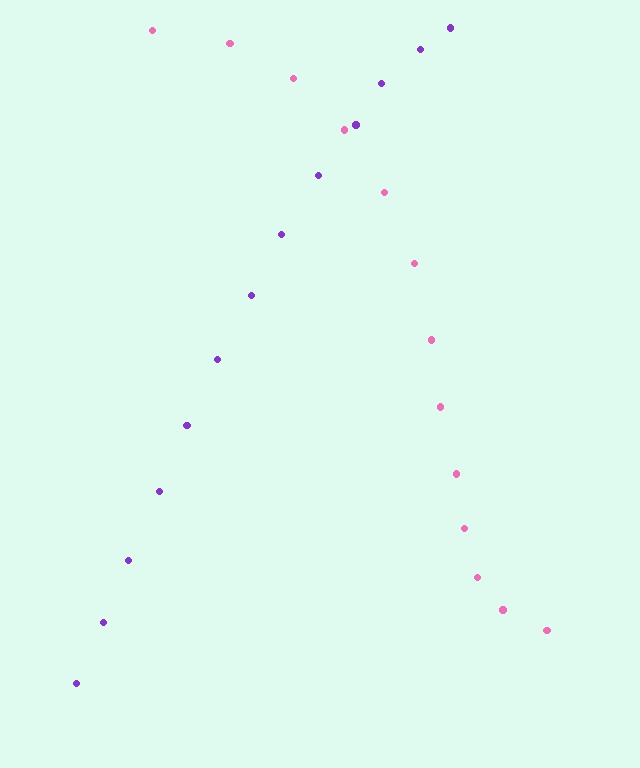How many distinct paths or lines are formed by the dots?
There are 2 distinct paths.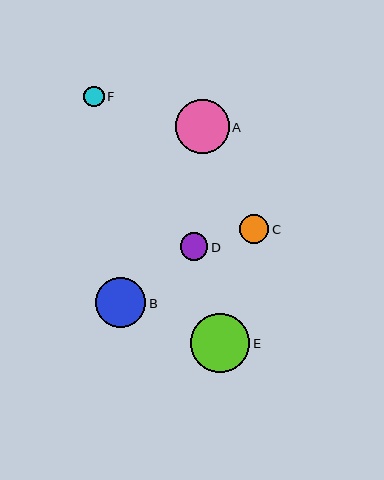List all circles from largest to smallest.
From largest to smallest: E, A, B, C, D, F.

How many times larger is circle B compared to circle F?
Circle B is approximately 2.5 times the size of circle F.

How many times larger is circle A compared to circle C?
Circle A is approximately 1.9 times the size of circle C.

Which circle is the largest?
Circle E is the largest with a size of approximately 59 pixels.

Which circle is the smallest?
Circle F is the smallest with a size of approximately 20 pixels.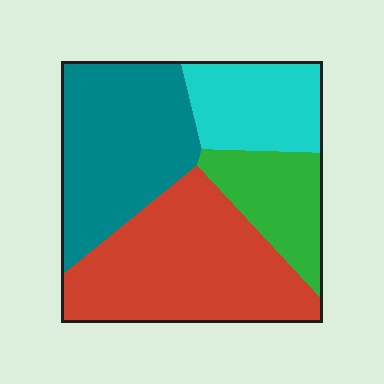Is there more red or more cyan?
Red.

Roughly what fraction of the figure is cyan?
Cyan takes up between a sixth and a third of the figure.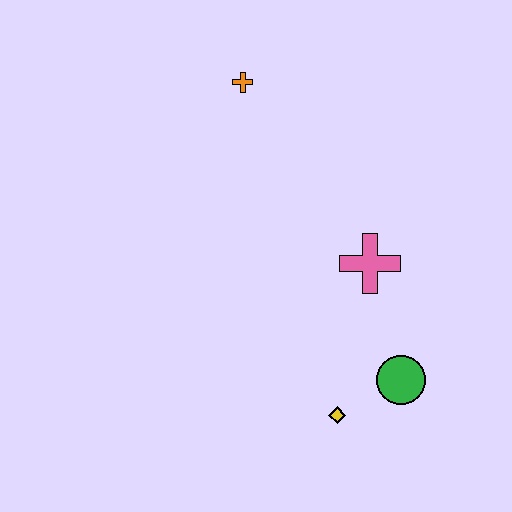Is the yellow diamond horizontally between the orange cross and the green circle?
Yes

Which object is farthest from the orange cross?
The yellow diamond is farthest from the orange cross.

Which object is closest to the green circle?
The yellow diamond is closest to the green circle.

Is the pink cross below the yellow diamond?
No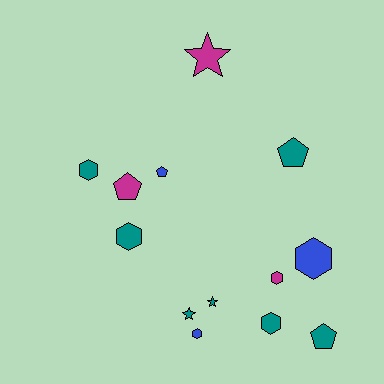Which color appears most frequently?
Teal, with 7 objects.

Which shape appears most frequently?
Hexagon, with 6 objects.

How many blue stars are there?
There are no blue stars.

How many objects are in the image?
There are 13 objects.